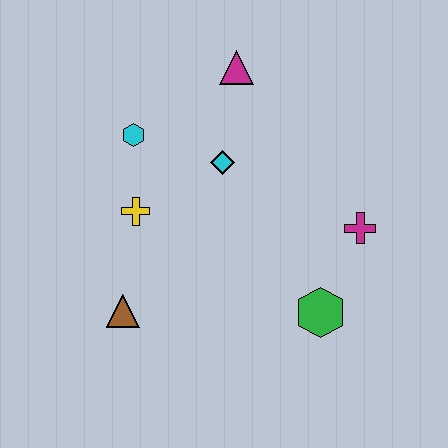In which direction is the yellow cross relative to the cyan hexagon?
The yellow cross is below the cyan hexagon.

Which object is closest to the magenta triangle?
The cyan diamond is closest to the magenta triangle.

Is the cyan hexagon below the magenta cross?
No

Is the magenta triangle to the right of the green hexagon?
No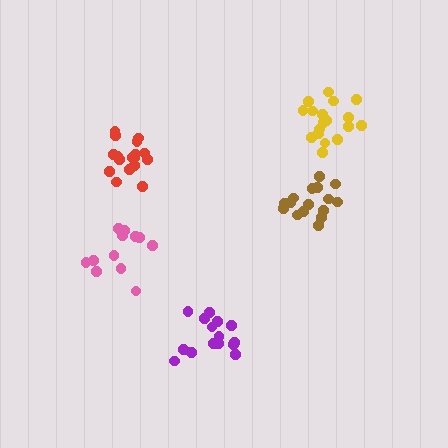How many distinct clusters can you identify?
There are 5 distinct clusters.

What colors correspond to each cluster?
The clusters are colored: brown, red, purple, yellow, pink.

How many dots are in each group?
Group 1: 16 dots, Group 2: 17 dots, Group 3: 15 dots, Group 4: 18 dots, Group 5: 12 dots (78 total).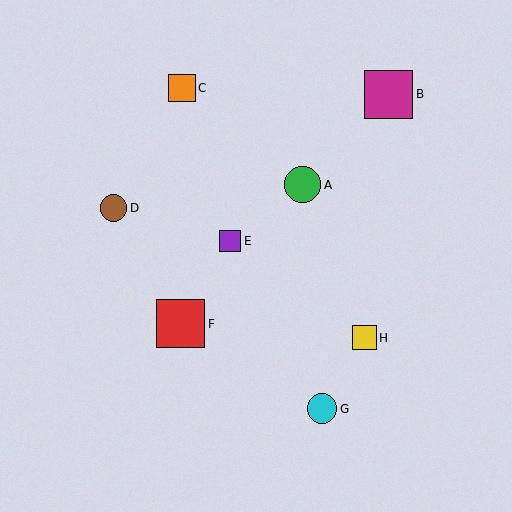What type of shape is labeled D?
Shape D is a brown circle.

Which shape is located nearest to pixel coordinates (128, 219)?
The brown circle (labeled D) at (113, 208) is nearest to that location.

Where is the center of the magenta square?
The center of the magenta square is at (389, 94).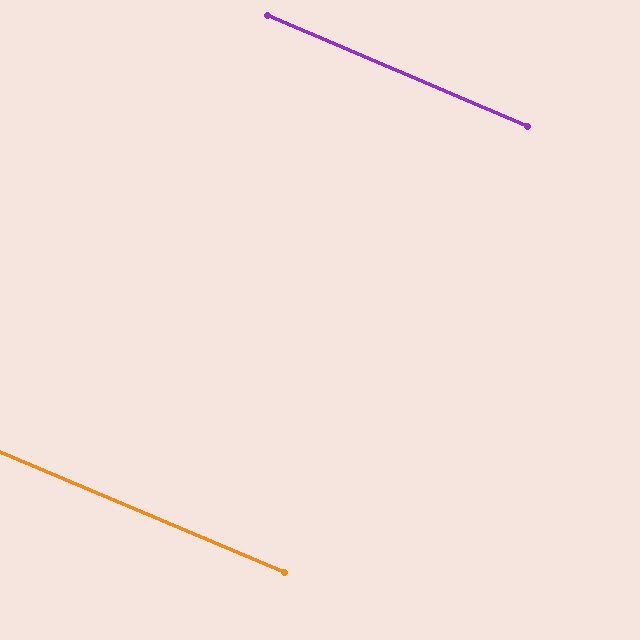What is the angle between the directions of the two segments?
Approximately 0 degrees.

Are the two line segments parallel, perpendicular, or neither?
Parallel — their directions differ by only 0.4°.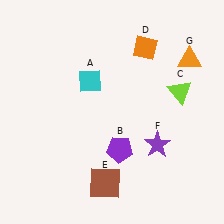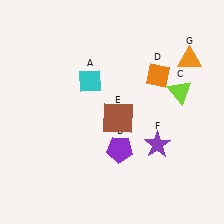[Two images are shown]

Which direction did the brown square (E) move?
The brown square (E) moved up.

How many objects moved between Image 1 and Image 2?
2 objects moved between the two images.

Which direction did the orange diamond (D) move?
The orange diamond (D) moved down.